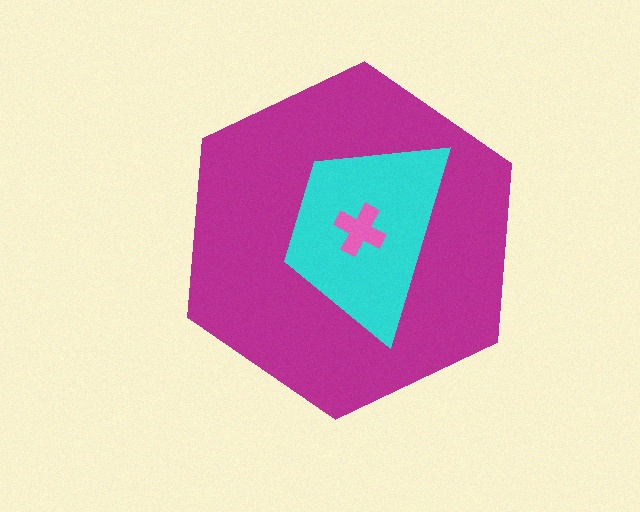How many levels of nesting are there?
3.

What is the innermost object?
The pink cross.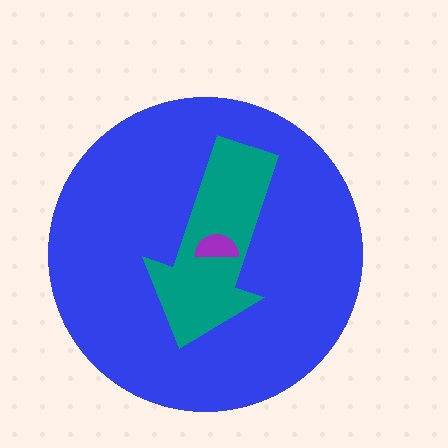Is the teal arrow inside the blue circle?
Yes.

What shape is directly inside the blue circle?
The teal arrow.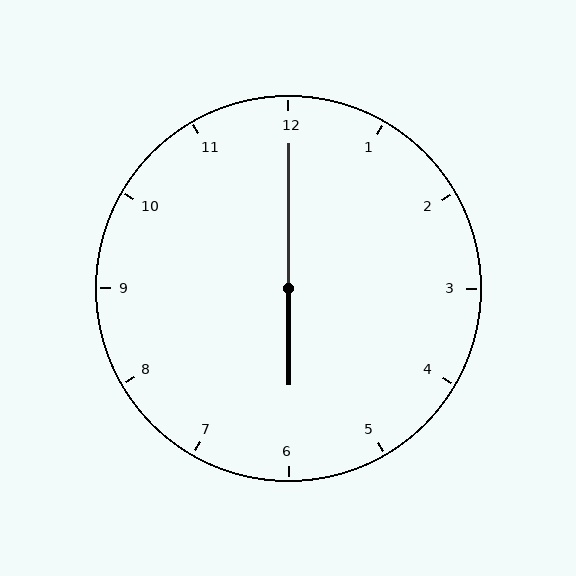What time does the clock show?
6:00.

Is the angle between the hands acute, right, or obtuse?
It is obtuse.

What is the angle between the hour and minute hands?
Approximately 180 degrees.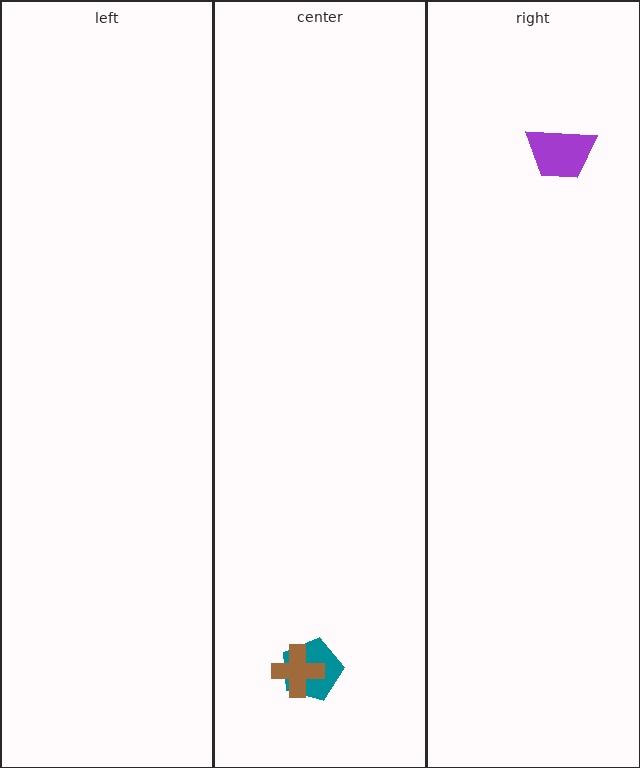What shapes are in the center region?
The teal pentagon, the brown cross.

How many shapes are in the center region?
2.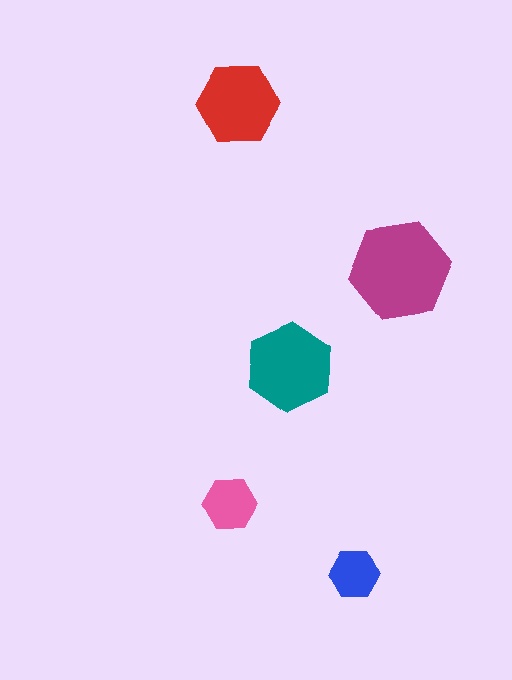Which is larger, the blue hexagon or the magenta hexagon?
The magenta one.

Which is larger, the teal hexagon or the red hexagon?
The teal one.